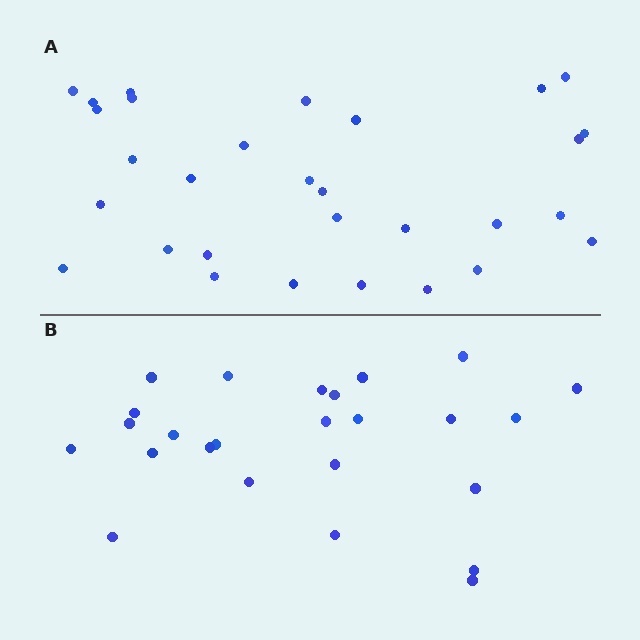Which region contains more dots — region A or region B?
Region A (the top region) has more dots.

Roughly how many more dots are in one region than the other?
Region A has about 5 more dots than region B.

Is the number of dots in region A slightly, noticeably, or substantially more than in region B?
Region A has only slightly more — the two regions are fairly close. The ratio is roughly 1.2 to 1.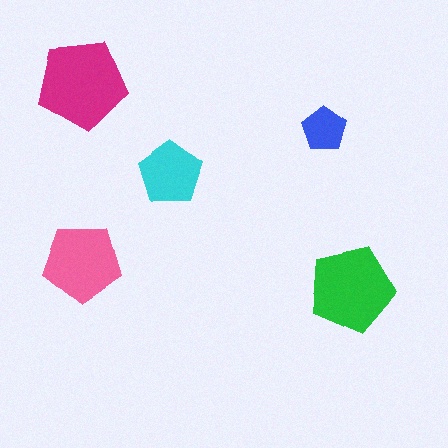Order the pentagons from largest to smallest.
the magenta one, the green one, the pink one, the cyan one, the blue one.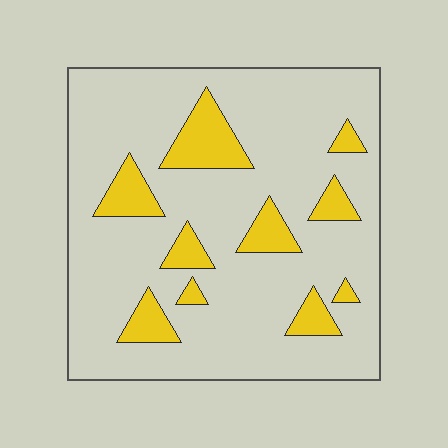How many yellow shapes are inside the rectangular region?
10.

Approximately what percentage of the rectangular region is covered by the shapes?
Approximately 15%.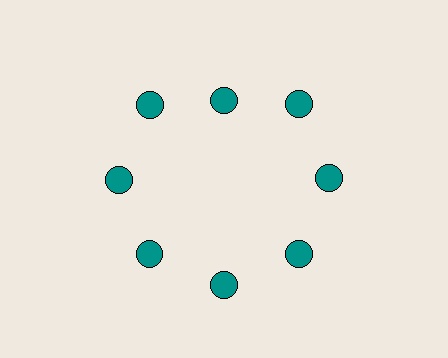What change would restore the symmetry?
The symmetry would be restored by moving it outward, back onto the ring so that all 8 circles sit at equal angles and equal distance from the center.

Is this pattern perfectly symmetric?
No. The 8 teal circles are arranged in a ring, but one element near the 12 o'clock position is pulled inward toward the center, breaking the 8-fold rotational symmetry.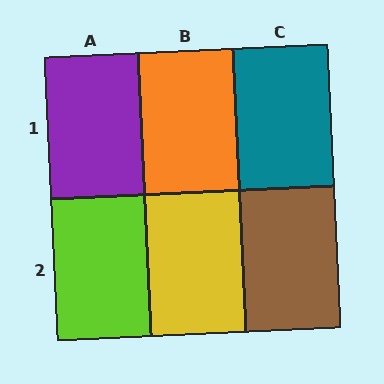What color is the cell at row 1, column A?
Purple.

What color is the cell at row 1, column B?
Orange.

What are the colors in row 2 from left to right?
Lime, yellow, brown.